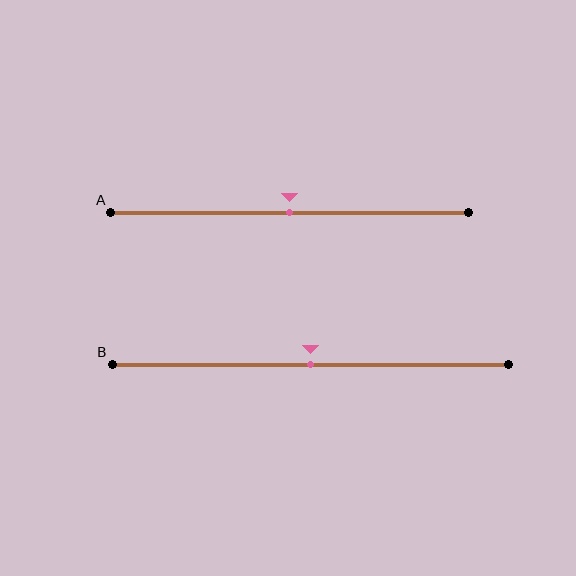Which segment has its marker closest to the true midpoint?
Segment A has its marker closest to the true midpoint.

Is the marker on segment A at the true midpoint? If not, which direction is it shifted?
Yes, the marker on segment A is at the true midpoint.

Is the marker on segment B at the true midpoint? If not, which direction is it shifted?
Yes, the marker on segment B is at the true midpoint.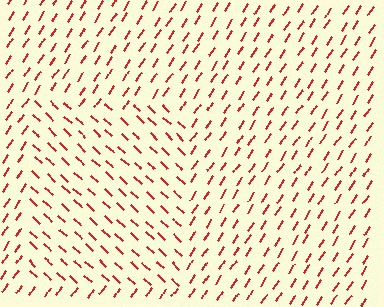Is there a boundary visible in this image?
Yes, there is a texture boundary formed by a change in line orientation.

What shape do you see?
I see a rectangle.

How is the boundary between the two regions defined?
The boundary is defined purely by a change in line orientation (approximately 81 degrees difference). All lines are the same color and thickness.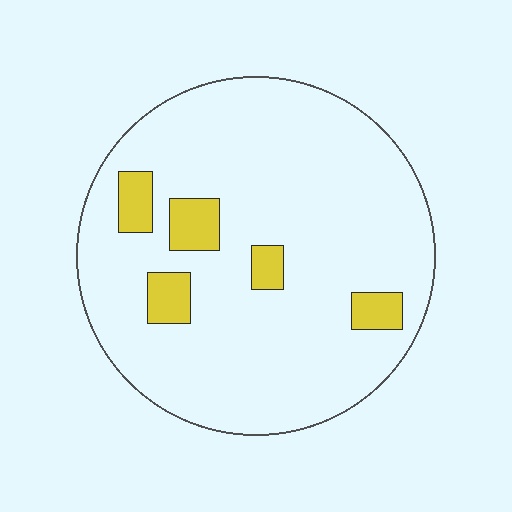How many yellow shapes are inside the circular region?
5.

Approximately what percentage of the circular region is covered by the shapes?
Approximately 10%.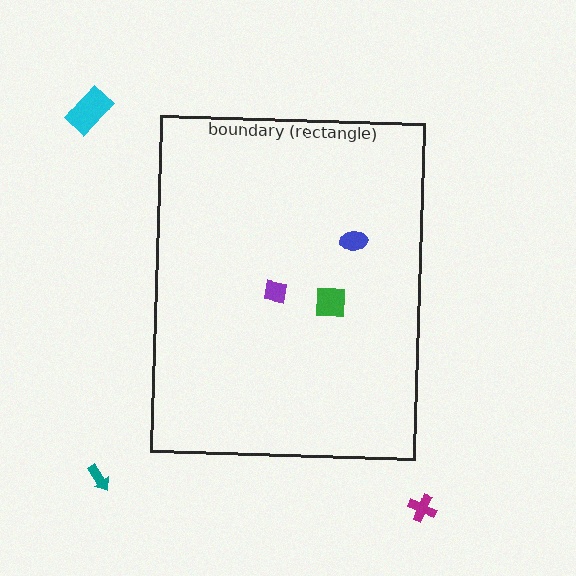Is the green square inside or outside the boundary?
Inside.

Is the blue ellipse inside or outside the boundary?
Inside.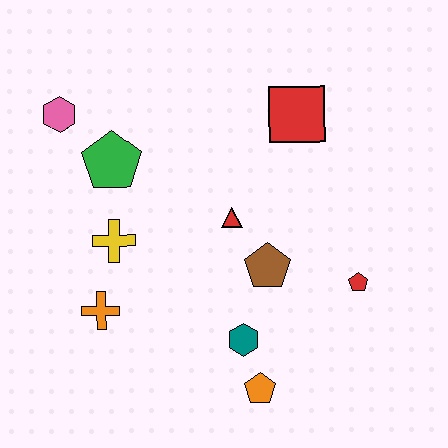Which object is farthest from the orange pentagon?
The pink hexagon is farthest from the orange pentagon.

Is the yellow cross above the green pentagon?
No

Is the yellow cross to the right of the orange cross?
Yes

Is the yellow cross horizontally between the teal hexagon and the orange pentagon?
No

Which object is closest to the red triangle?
The brown pentagon is closest to the red triangle.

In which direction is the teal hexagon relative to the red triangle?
The teal hexagon is below the red triangle.